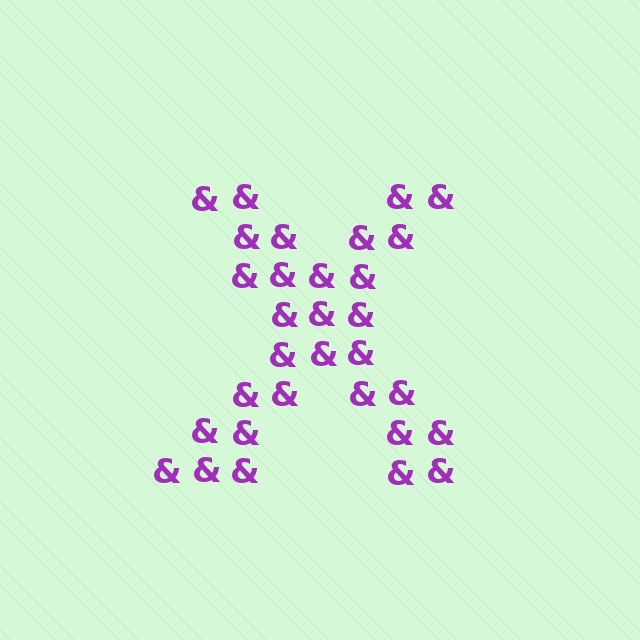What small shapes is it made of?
It is made of small ampersands.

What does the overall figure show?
The overall figure shows the letter X.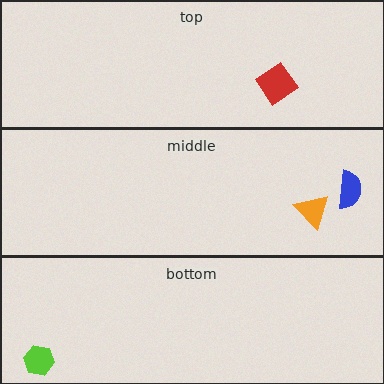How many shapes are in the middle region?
2.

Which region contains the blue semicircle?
The middle region.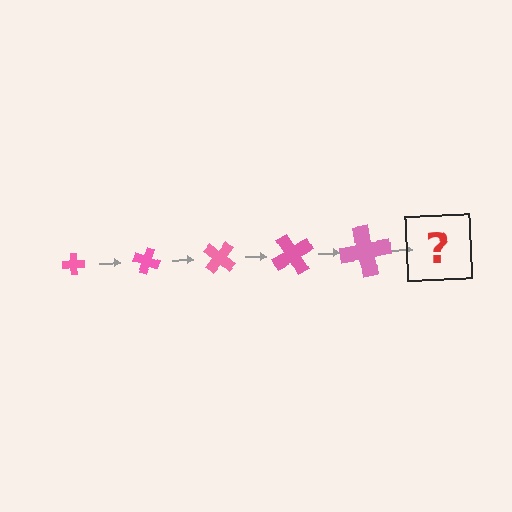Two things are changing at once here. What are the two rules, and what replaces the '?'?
The two rules are that the cross grows larger each step and it rotates 20 degrees each step. The '?' should be a cross, larger than the previous one and rotated 100 degrees from the start.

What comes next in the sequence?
The next element should be a cross, larger than the previous one and rotated 100 degrees from the start.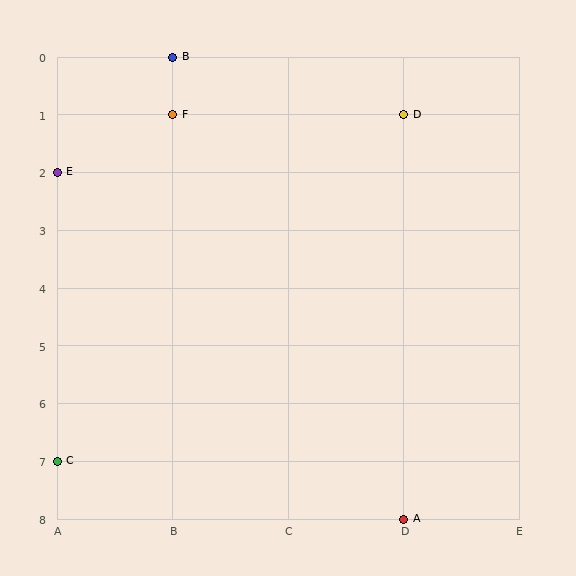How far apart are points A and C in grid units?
Points A and C are 3 columns and 1 row apart (about 3.2 grid units diagonally).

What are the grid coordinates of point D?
Point D is at grid coordinates (D, 1).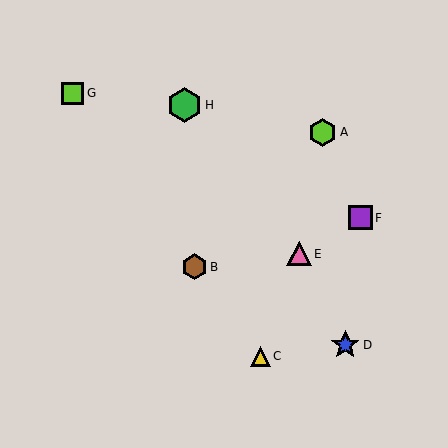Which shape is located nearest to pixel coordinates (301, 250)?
The pink triangle (labeled E) at (299, 254) is nearest to that location.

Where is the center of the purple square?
The center of the purple square is at (360, 218).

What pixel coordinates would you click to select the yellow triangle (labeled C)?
Click at (260, 356) to select the yellow triangle C.